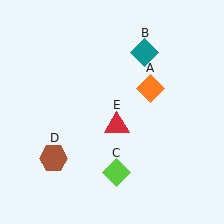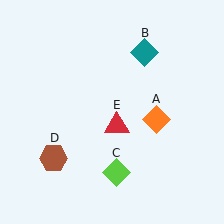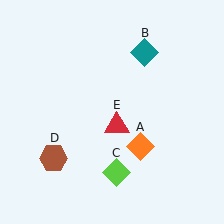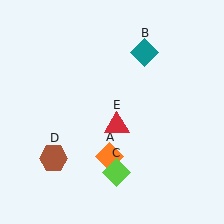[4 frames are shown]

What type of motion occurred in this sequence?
The orange diamond (object A) rotated clockwise around the center of the scene.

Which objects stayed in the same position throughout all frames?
Teal diamond (object B) and lime diamond (object C) and brown hexagon (object D) and red triangle (object E) remained stationary.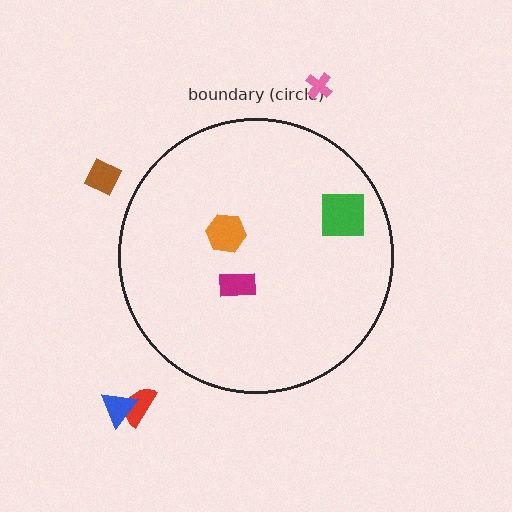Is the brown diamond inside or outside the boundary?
Outside.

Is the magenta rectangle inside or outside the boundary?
Inside.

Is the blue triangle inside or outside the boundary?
Outside.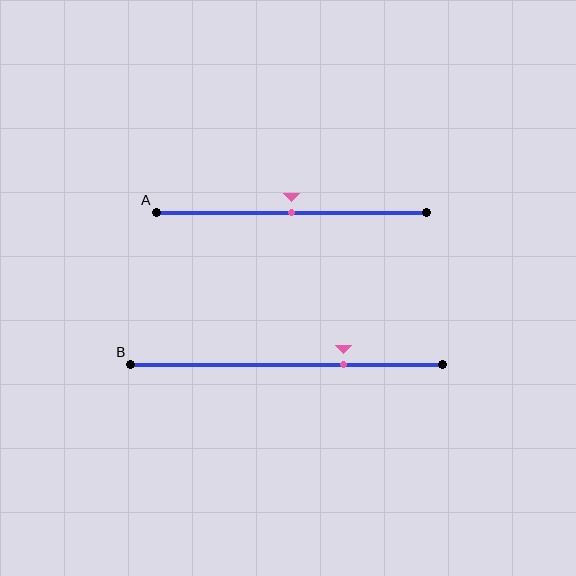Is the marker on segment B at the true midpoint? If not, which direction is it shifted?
No, the marker on segment B is shifted to the right by about 18% of the segment length.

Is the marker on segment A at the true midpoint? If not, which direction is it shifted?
Yes, the marker on segment A is at the true midpoint.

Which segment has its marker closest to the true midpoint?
Segment A has its marker closest to the true midpoint.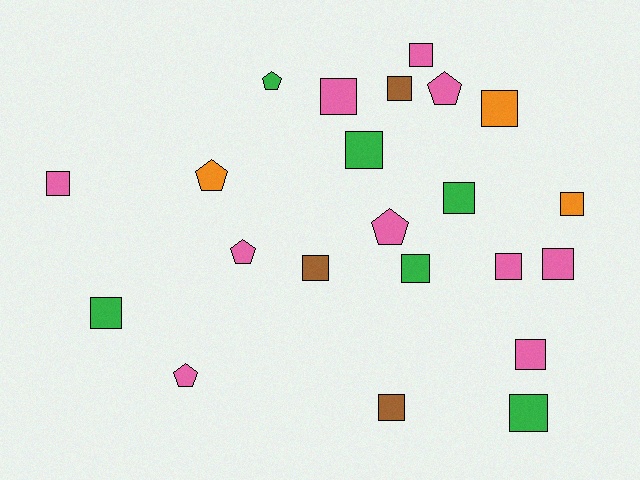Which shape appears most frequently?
Square, with 16 objects.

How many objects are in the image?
There are 22 objects.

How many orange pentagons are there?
There is 1 orange pentagon.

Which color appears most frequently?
Pink, with 10 objects.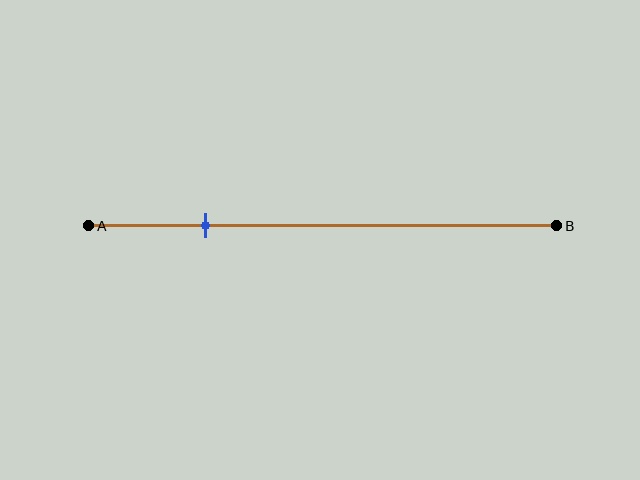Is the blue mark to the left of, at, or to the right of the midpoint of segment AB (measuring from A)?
The blue mark is to the left of the midpoint of segment AB.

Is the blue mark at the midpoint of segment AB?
No, the mark is at about 25% from A, not at the 50% midpoint.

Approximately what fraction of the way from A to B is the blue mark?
The blue mark is approximately 25% of the way from A to B.